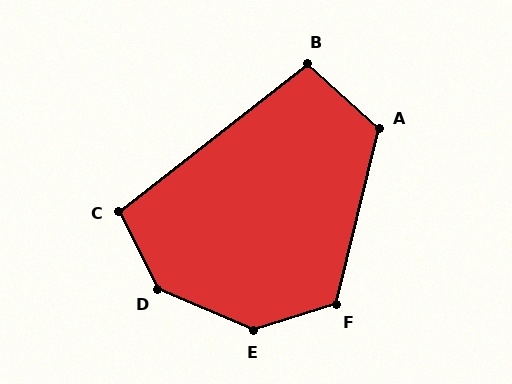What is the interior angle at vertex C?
Approximately 102 degrees (obtuse).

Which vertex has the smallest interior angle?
B, at approximately 100 degrees.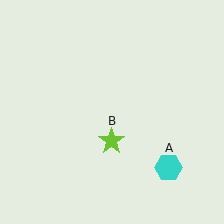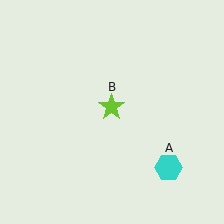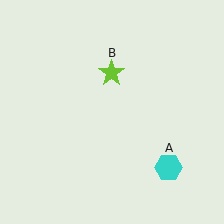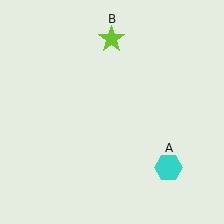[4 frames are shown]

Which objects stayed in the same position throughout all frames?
Cyan hexagon (object A) remained stationary.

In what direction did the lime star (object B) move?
The lime star (object B) moved up.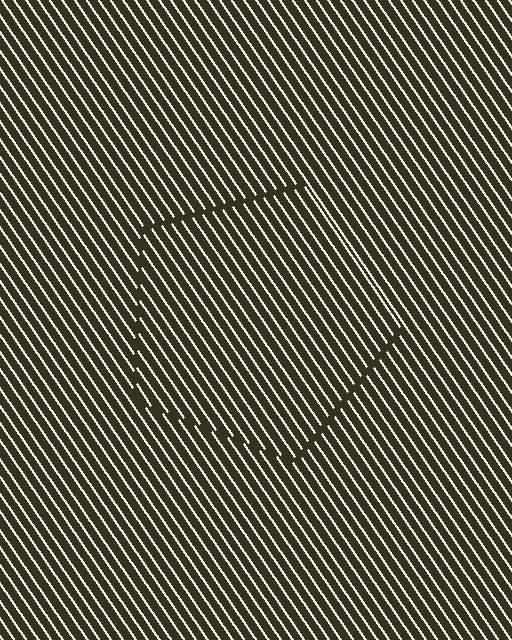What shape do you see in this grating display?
An illusory pentagon. The interior of the shape contains the same grating, shifted by half a period — the contour is defined by the phase discontinuity where line-ends from the inner and outer gratings abut.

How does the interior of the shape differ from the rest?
The interior of the shape contains the same grating, shifted by half a period — the contour is defined by the phase discontinuity where line-ends from the inner and outer gratings abut.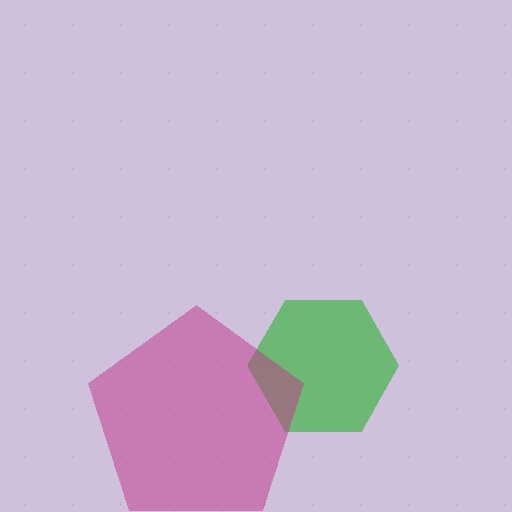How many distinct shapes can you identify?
There are 2 distinct shapes: a green hexagon, a magenta pentagon.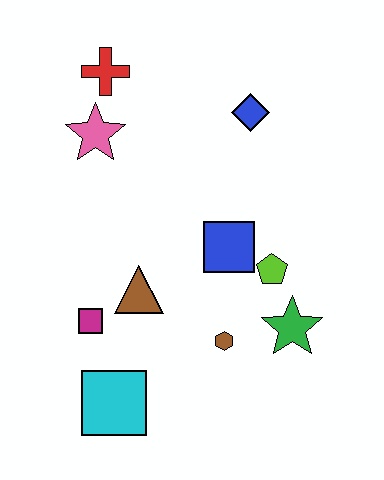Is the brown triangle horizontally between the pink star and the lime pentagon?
Yes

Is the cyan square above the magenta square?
No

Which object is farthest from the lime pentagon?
The red cross is farthest from the lime pentagon.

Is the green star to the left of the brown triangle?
No